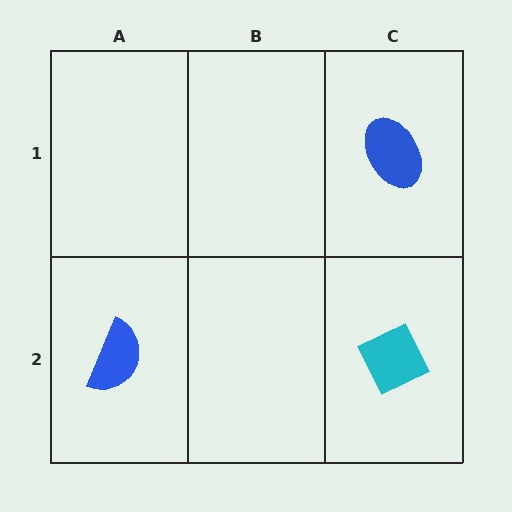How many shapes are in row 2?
2 shapes.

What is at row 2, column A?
A blue semicircle.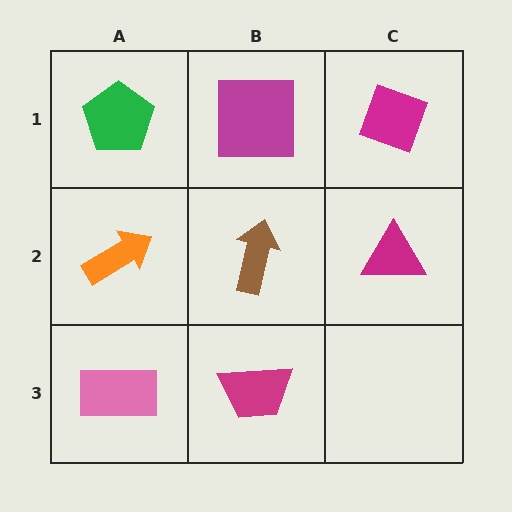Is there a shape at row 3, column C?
No, that cell is empty.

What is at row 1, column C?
A magenta diamond.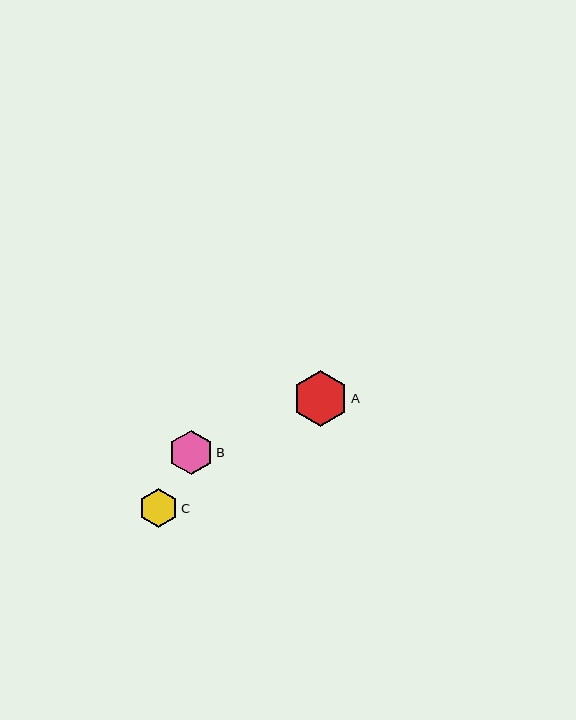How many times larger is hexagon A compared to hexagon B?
Hexagon A is approximately 1.3 times the size of hexagon B.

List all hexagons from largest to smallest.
From largest to smallest: A, B, C.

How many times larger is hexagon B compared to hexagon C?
Hexagon B is approximately 1.1 times the size of hexagon C.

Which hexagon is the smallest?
Hexagon C is the smallest with a size of approximately 39 pixels.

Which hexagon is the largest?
Hexagon A is the largest with a size of approximately 56 pixels.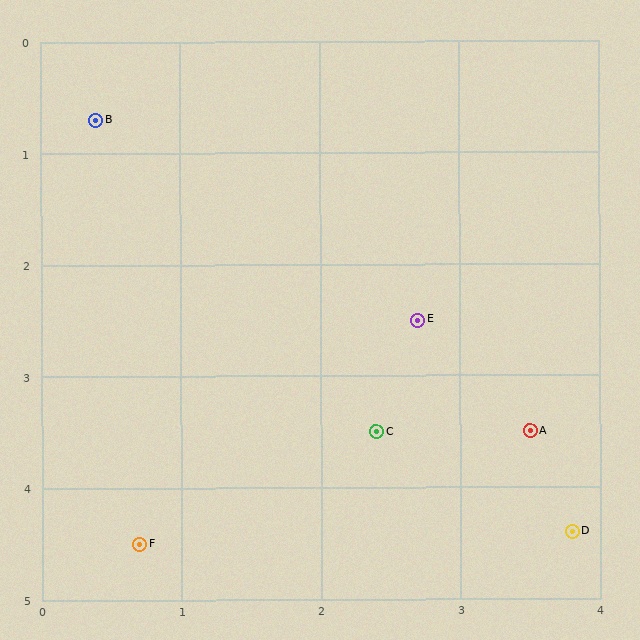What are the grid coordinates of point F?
Point F is at approximately (0.7, 4.5).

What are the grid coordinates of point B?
Point B is at approximately (0.4, 0.7).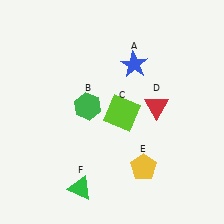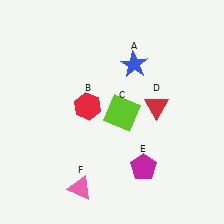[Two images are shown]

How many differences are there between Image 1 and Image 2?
There are 3 differences between the two images.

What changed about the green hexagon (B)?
In Image 1, B is green. In Image 2, it changed to red.